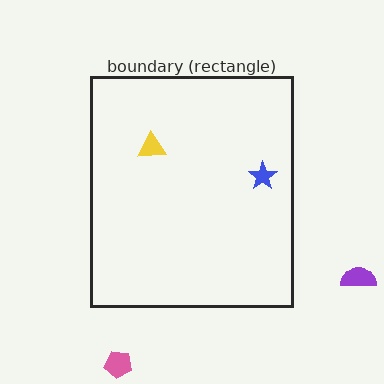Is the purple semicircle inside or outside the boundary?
Outside.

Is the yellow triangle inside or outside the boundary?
Inside.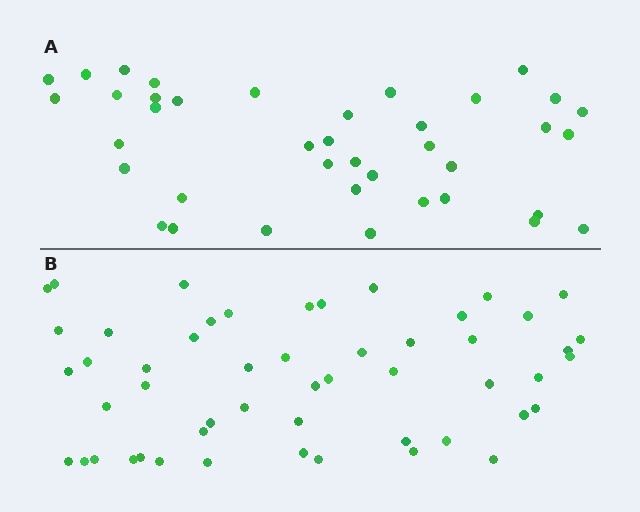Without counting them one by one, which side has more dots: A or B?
Region B (the bottom region) has more dots.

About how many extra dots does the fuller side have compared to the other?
Region B has approximately 15 more dots than region A.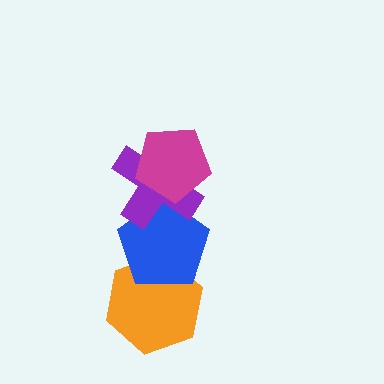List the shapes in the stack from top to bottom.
From top to bottom: the magenta pentagon, the purple cross, the blue pentagon, the orange hexagon.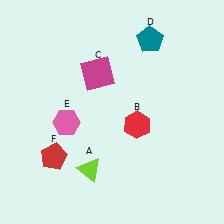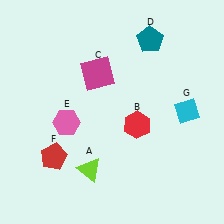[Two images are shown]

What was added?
A cyan diamond (G) was added in Image 2.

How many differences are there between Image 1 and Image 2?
There is 1 difference between the two images.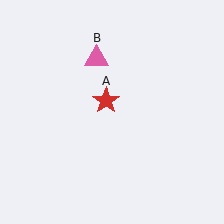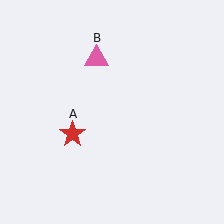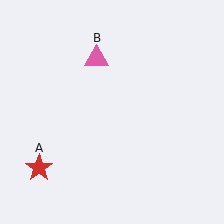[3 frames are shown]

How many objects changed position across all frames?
1 object changed position: red star (object A).